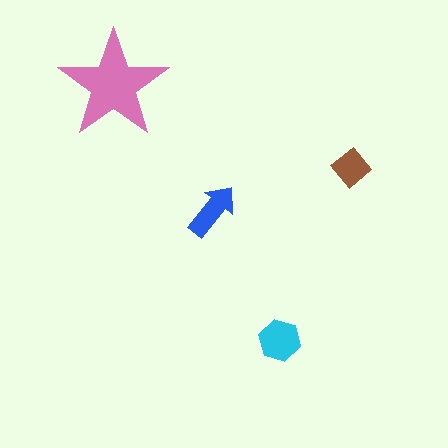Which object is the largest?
The pink star.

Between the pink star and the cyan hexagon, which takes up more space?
The pink star.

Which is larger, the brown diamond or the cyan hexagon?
The cyan hexagon.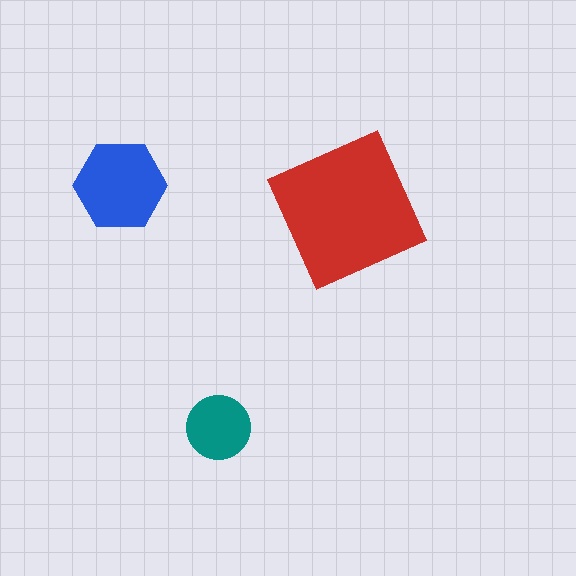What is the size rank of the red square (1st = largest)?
1st.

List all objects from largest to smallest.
The red square, the blue hexagon, the teal circle.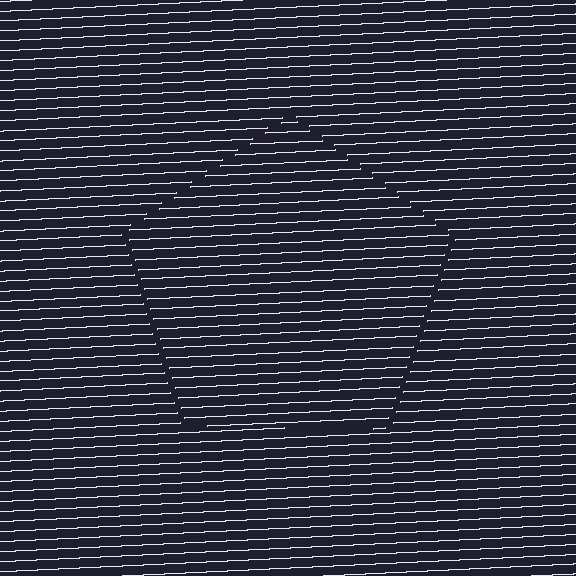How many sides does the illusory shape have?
5 sides — the line-ends trace a pentagon.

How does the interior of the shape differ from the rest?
The interior of the shape contains the same grating, shifted by half a period — the contour is defined by the phase discontinuity where line-ends from the inner and outer gratings abut.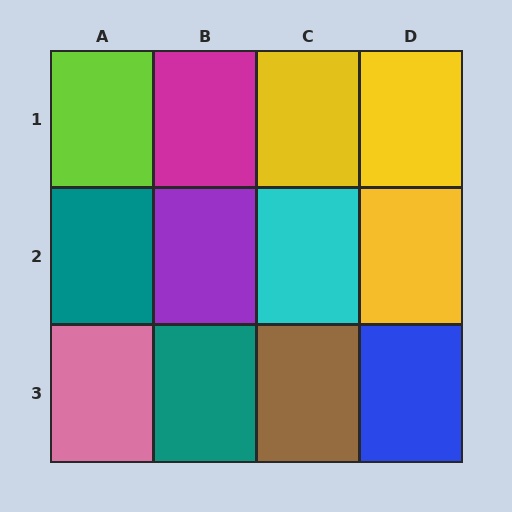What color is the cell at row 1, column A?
Lime.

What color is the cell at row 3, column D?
Blue.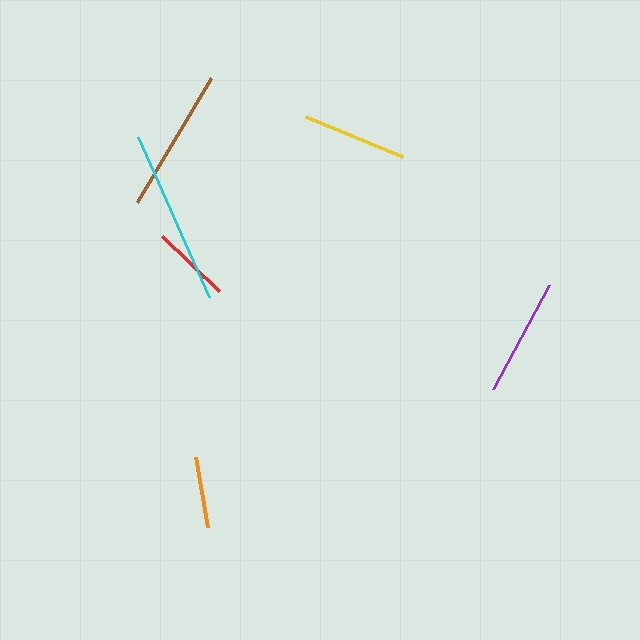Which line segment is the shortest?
The orange line is the shortest at approximately 71 pixels.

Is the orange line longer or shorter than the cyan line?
The cyan line is longer than the orange line.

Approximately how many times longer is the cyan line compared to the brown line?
The cyan line is approximately 1.2 times the length of the brown line.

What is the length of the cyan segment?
The cyan segment is approximately 174 pixels long.